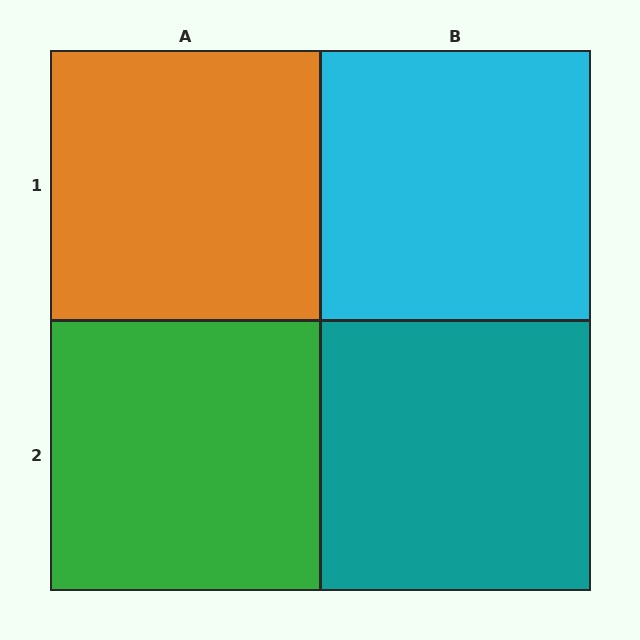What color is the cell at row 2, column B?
Teal.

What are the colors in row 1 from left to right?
Orange, cyan.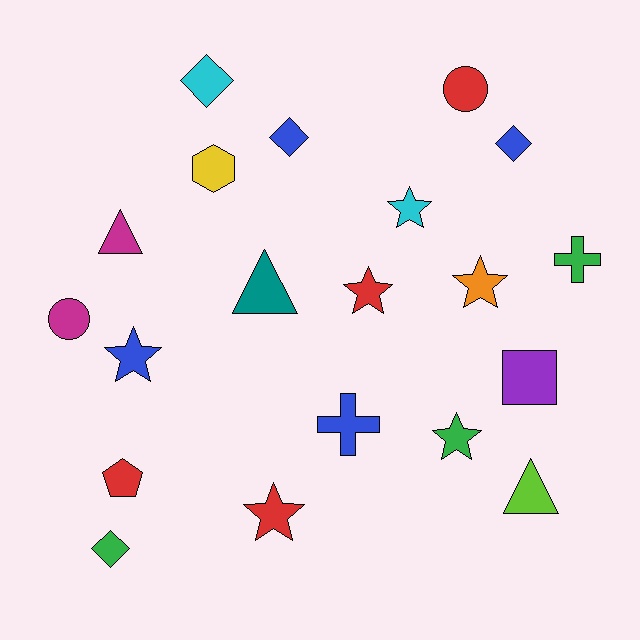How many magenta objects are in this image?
There are 2 magenta objects.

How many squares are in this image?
There is 1 square.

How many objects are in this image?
There are 20 objects.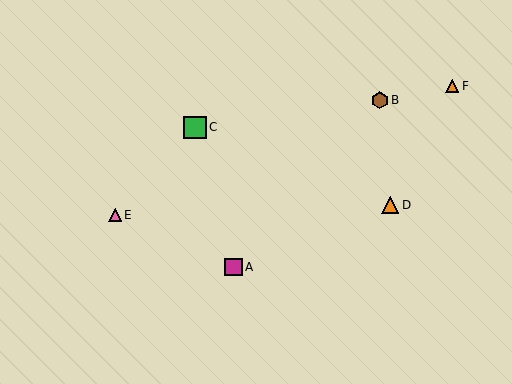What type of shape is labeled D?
Shape D is an orange triangle.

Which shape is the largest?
The green square (labeled C) is the largest.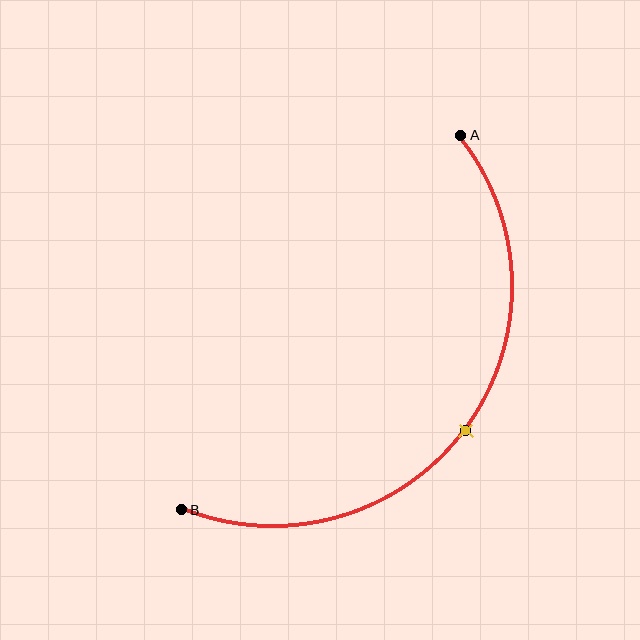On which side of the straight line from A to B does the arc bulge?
The arc bulges below and to the right of the straight line connecting A and B.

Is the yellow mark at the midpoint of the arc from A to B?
Yes. The yellow mark lies on the arc at equal arc-length from both A and B — it is the arc midpoint.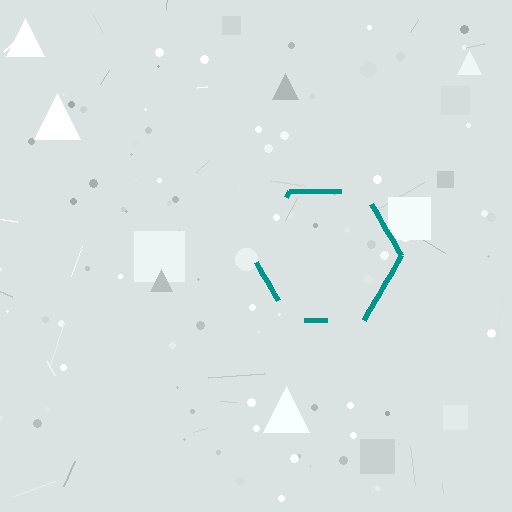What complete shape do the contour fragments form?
The contour fragments form a hexagon.